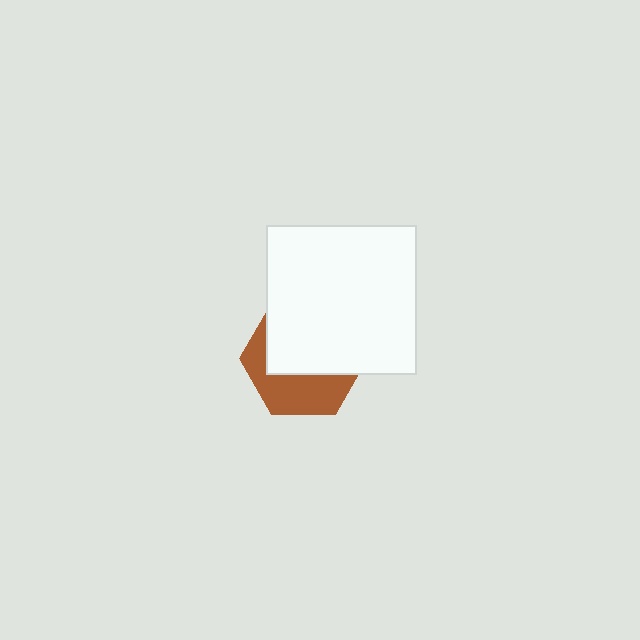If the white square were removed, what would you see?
You would see the complete brown hexagon.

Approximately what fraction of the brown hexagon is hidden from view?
Roughly 59% of the brown hexagon is hidden behind the white square.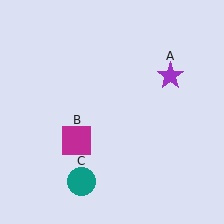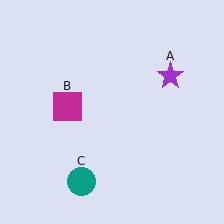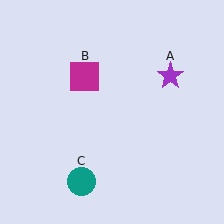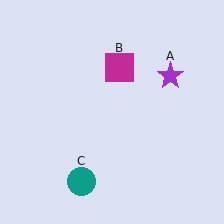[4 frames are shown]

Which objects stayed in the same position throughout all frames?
Purple star (object A) and teal circle (object C) remained stationary.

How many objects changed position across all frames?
1 object changed position: magenta square (object B).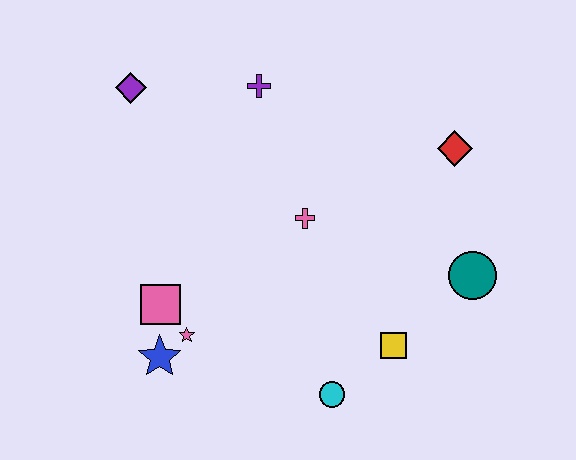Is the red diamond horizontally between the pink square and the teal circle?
Yes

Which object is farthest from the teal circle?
The purple diamond is farthest from the teal circle.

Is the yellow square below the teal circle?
Yes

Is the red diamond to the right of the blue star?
Yes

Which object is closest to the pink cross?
The purple cross is closest to the pink cross.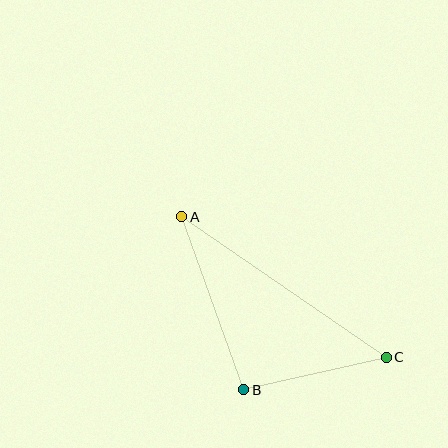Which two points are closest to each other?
Points B and C are closest to each other.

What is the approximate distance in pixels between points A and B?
The distance between A and B is approximately 184 pixels.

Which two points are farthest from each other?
Points A and C are farthest from each other.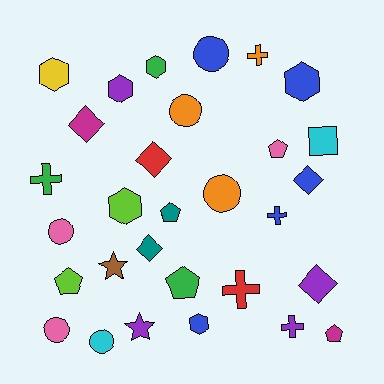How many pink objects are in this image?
There are 3 pink objects.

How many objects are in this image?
There are 30 objects.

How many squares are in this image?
There is 1 square.